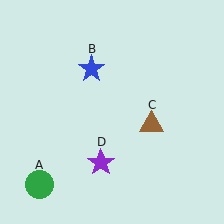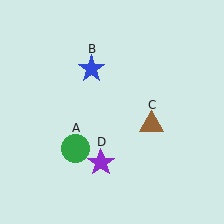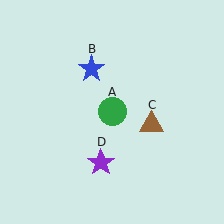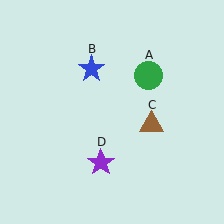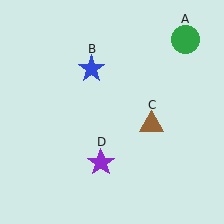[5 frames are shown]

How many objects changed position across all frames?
1 object changed position: green circle (object A).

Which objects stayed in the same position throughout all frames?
Blue star (object B) and brown triangle (object C) and purple star (object D) remained stationary.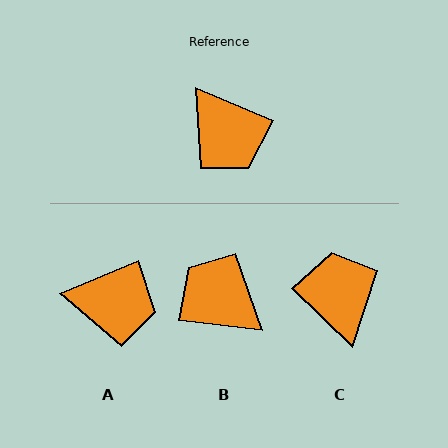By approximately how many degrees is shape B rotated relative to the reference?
Approximately 163 degrees clockwise.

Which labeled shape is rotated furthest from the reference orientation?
B, about 163 degrees away.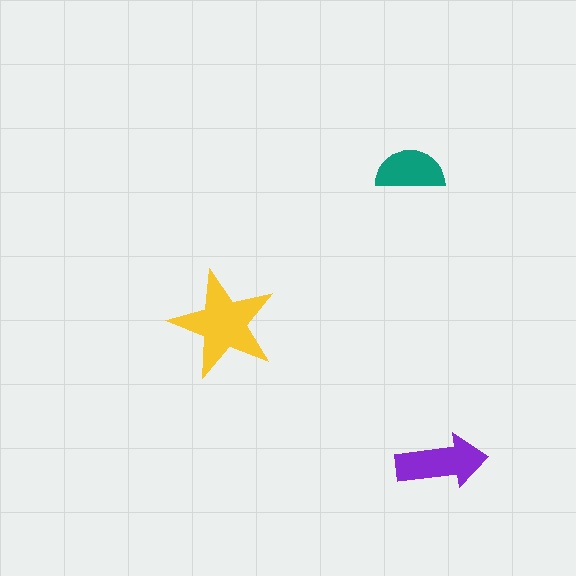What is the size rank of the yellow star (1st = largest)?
1st.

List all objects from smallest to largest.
The teal semicircle, the purple arrow, the yellow star.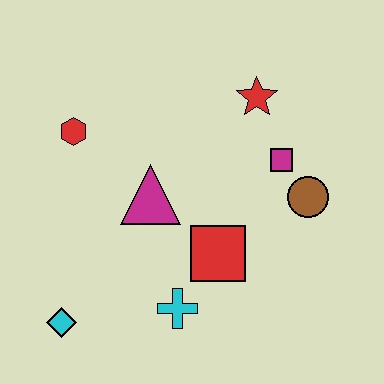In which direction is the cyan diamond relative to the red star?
The cyan diamond is below the red star.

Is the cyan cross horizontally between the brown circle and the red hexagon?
Yes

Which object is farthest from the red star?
The cyan diamond is farthest from the red star.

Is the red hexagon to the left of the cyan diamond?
No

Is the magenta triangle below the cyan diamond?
No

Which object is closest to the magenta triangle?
The red square is closest to the magenta triangle.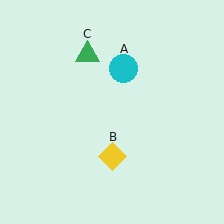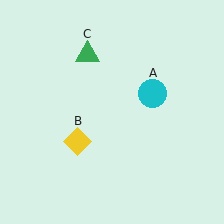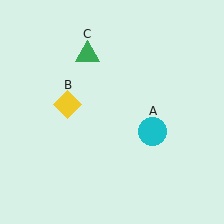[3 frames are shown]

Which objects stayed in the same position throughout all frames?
Green triangle (object C) remained stationary.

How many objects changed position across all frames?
2 objects changed position: cyan circle (object A), yellow diamond (object B).